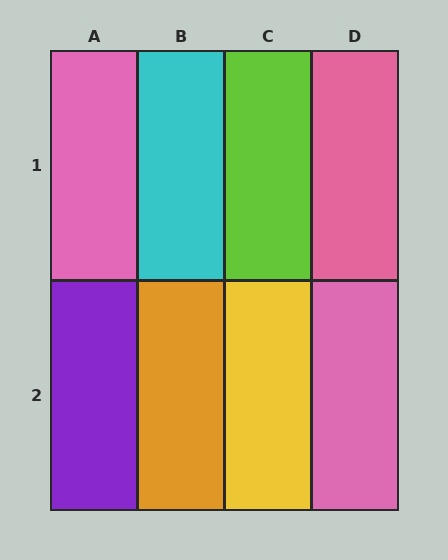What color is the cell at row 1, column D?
Pink.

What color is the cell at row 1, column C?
Lime.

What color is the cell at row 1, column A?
Pink.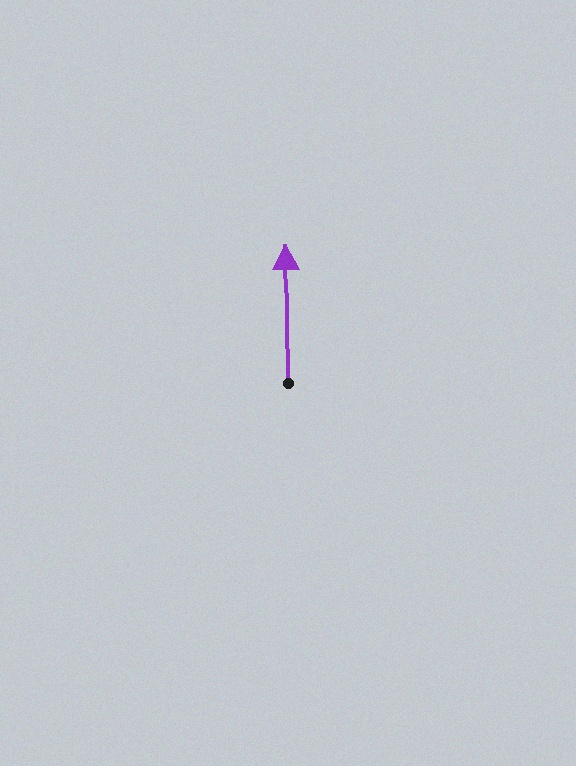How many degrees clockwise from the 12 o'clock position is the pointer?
Approximately 359 degrees.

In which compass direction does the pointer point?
North.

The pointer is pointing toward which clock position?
Roughly 12 o'clock.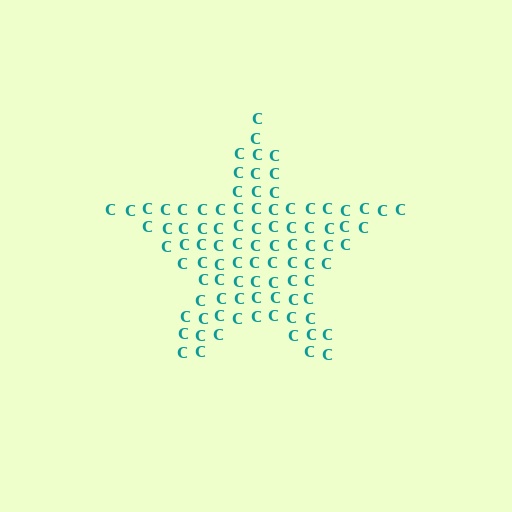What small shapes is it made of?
It is made of small letter C's.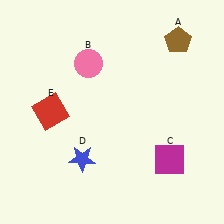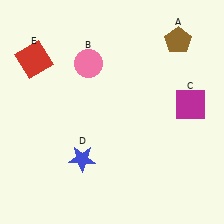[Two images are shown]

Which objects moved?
The objects that moved are: the magenta square (C), the red square (E).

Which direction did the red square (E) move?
The red square (E) moved up.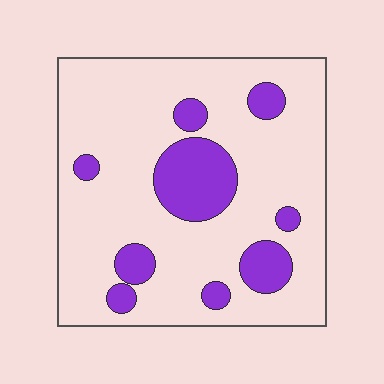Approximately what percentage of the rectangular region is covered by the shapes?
Approximately 20%.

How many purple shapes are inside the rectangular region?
9.